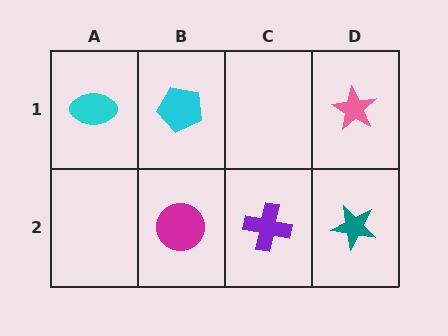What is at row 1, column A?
A cyan ellipse.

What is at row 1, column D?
A pink star.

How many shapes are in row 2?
3 shapes.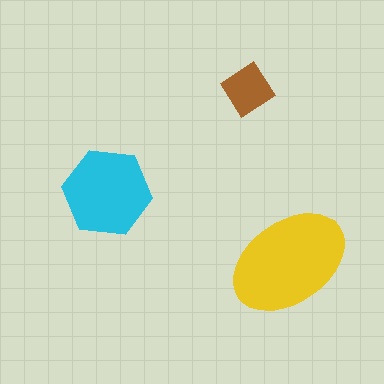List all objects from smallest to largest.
The brown diamond, the cyan hexagon, the yellow ellipse.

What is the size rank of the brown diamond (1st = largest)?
3rd.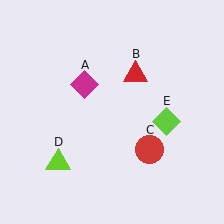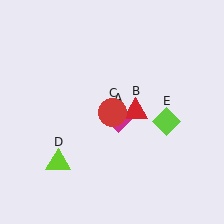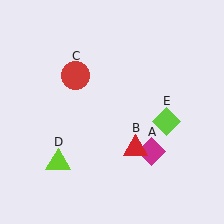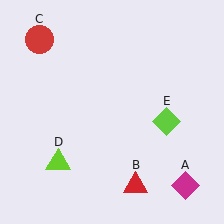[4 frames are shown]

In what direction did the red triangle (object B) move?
The red triangle (object B) moved down.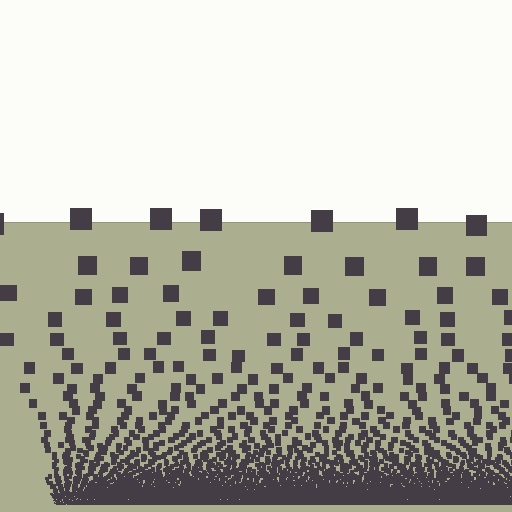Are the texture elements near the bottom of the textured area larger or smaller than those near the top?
Smaller. The gradient is inverted — elements near the bottom are smaller and denser.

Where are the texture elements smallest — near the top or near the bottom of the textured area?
Near the bottom.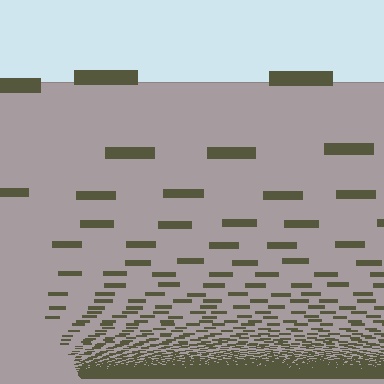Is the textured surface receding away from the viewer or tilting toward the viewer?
The surface appears to tilt toward the viewer. Texture elements get larger and sparser toward the top.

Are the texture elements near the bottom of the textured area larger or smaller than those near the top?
Smaller. The gradient is inverted — elements near the bottom are smaller and denser.